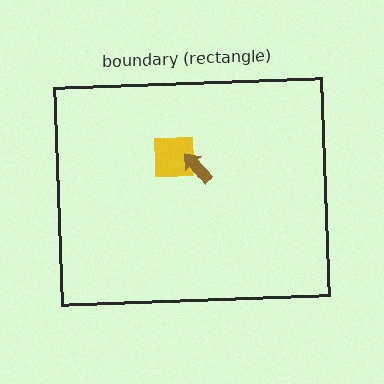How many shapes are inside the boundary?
2 inside, 0 outside.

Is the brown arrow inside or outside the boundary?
Inside.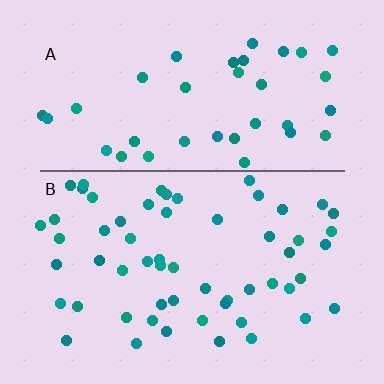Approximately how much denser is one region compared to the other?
Approximately 1.5× — region B over region A.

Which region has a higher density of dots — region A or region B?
B (the bottom).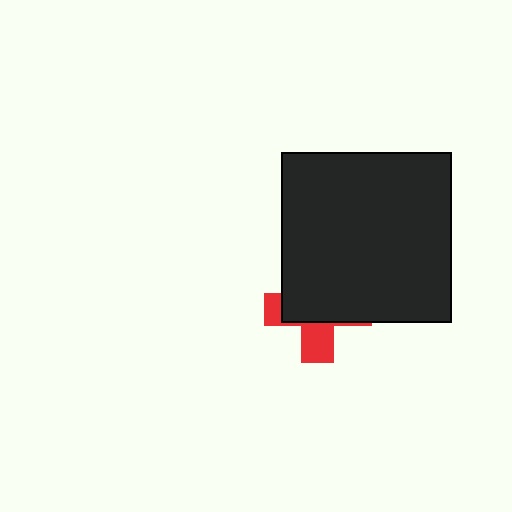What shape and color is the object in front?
The object in front is a black square.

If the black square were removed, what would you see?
You would see the complete red cross.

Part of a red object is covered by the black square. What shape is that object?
It is a cross.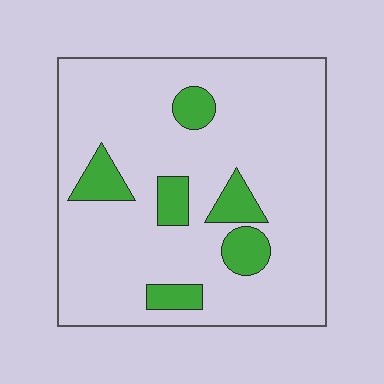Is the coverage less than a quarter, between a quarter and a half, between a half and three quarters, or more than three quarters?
Less than a quarter.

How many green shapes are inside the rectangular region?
6.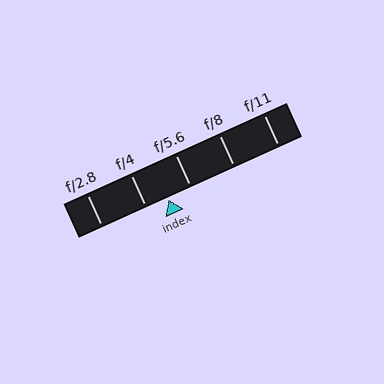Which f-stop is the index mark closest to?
The index mark is closest to f/4.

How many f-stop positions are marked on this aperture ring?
There are 5 f-stop positions marked.